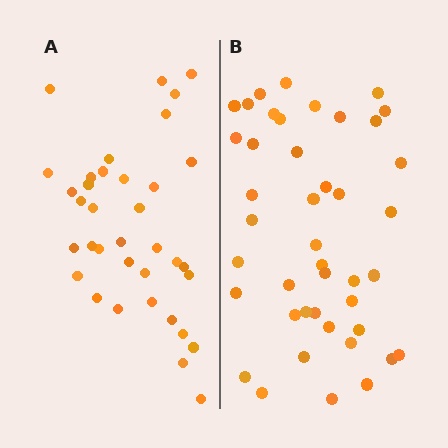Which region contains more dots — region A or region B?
Region B (the right region) has more dots.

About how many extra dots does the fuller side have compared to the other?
Region B has roughly 8 or so more dots than region A.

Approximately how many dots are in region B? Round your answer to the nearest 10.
About 40 dots. (The exact count is 43, which rounds to 40.)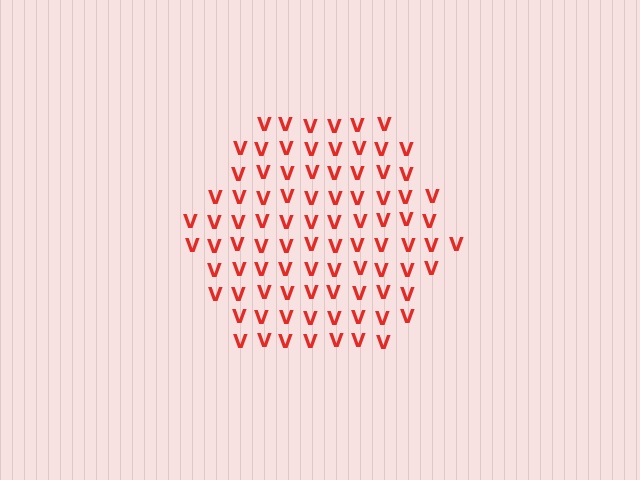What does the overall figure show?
The overall figure shows a hexagon.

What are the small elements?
The small elements are letter V's.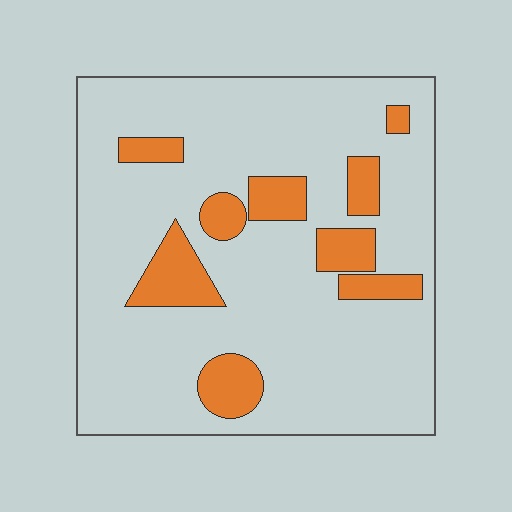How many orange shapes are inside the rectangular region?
9.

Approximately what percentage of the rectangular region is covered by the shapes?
Approximately 15%.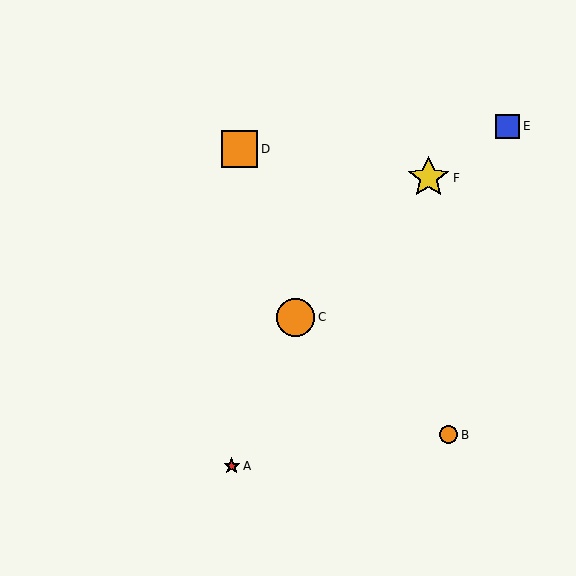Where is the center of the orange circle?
The center of the orange circle is at (449, 435).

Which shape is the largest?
The yellow star (labeled F) is the largest.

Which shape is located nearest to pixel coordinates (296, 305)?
The orange circle (labeled C) at (295, 317) is nearest to that location.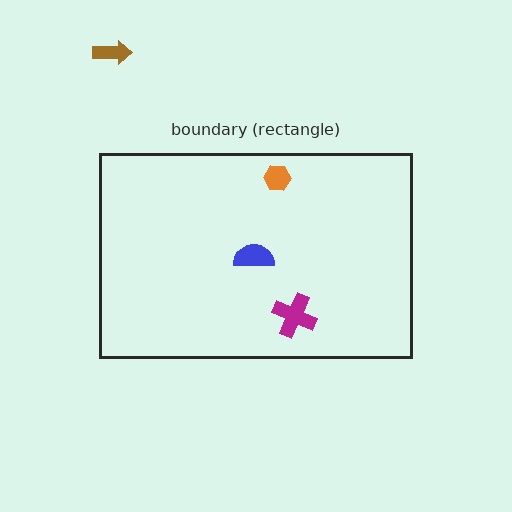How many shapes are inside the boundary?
3 inside, 1 outside.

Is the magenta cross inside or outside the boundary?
Inside.